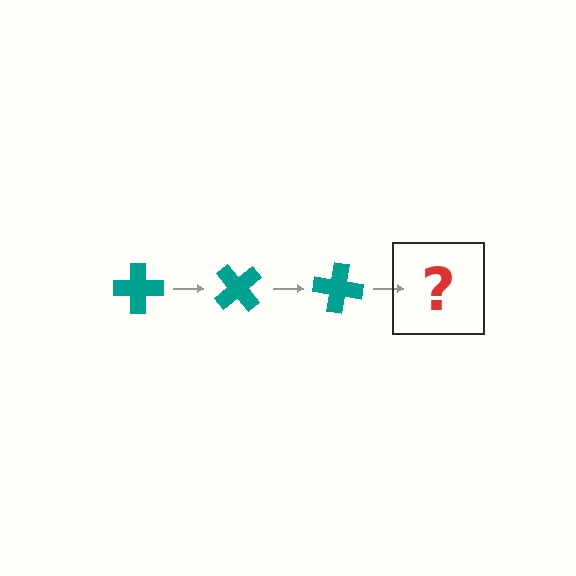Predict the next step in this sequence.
The next step is a teal cross rotated 150 degrees.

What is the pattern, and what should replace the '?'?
The pattern is that the cross rotates 50 degrees each step. The '?' should be a teal cross rotated 150 degrees.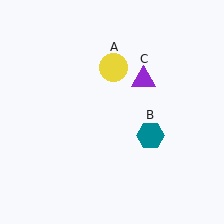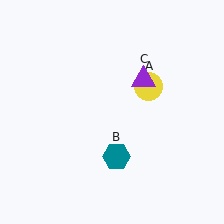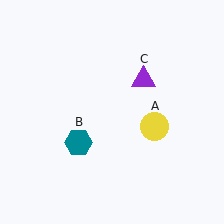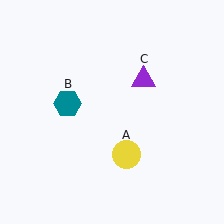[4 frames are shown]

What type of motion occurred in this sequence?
The yellow circle (object A), teal hexagon (object B) rotated clockwise around the center of the scene.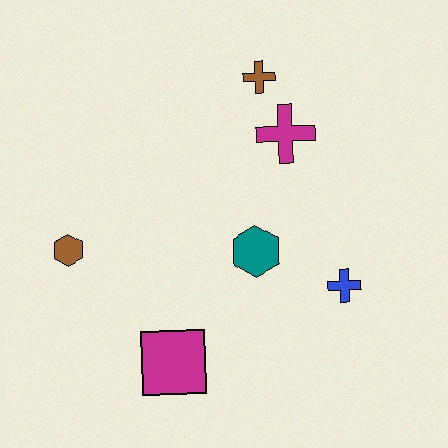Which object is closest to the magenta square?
The teal hexagon is closest to the magenta square.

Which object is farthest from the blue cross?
The brown hexagon is farthest from the blue cross.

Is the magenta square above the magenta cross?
No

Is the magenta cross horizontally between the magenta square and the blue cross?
Yes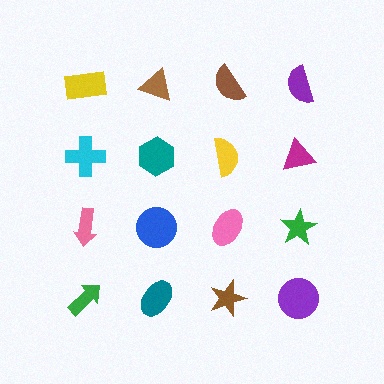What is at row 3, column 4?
A green star.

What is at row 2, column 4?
A magenta triangle.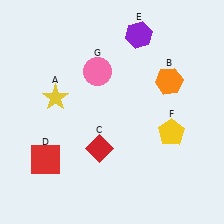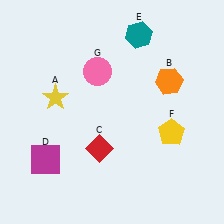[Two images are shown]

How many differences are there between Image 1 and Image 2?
There are 2 differences between the two images.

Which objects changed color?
D changed from red to magenta. E changed from purple to teal.